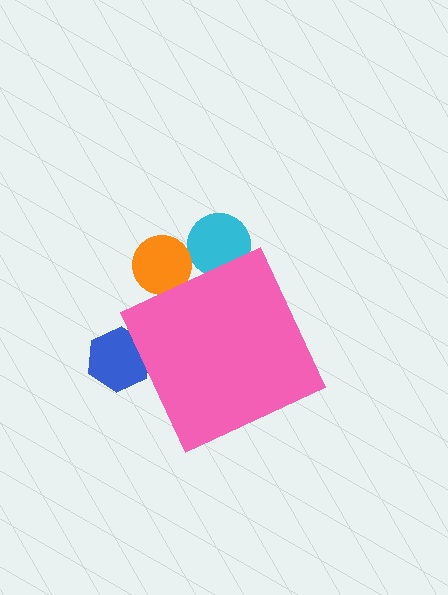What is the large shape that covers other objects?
A pink diamond.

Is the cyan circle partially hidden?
Yes, the cyan circle is partially hidden behind the pink diamond.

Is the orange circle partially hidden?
Yes, the orange circle is partially hidden behind the pink diamond.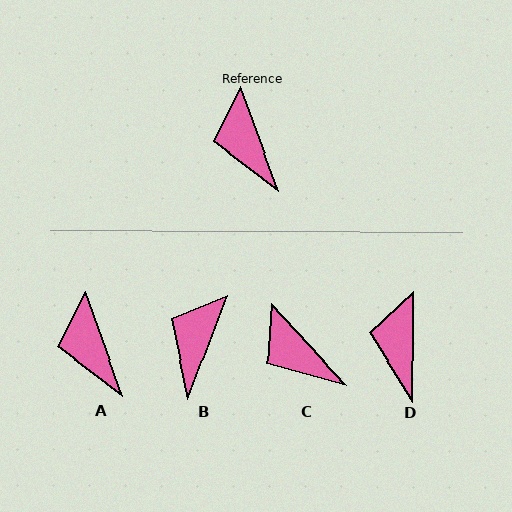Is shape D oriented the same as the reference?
No, it is off by about 20 degrees.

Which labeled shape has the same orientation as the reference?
A.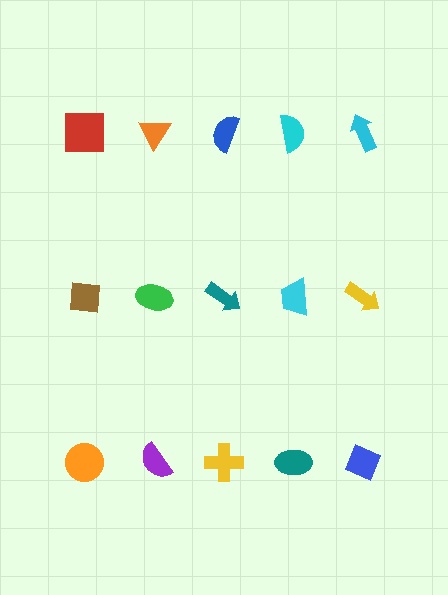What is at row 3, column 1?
An orange circle.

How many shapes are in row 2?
5 shapes.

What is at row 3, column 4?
A teal ellipse.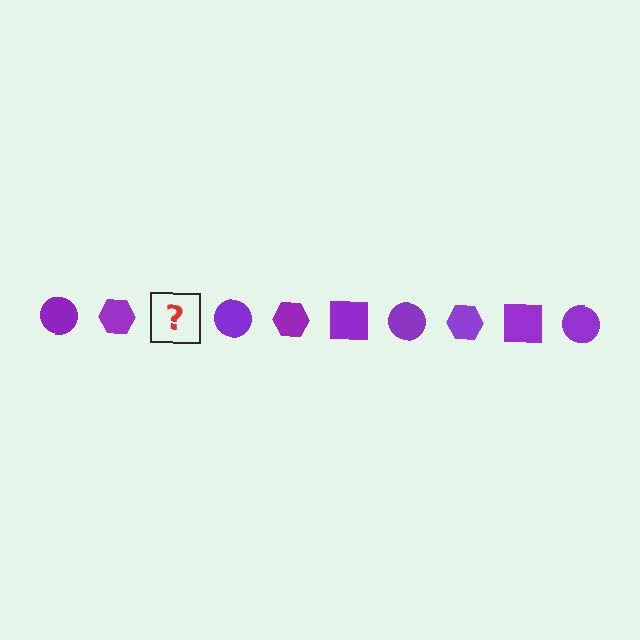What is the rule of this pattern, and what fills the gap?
The rule is that the pattern cycles through circle, hexagon, square shapes in purple. The gap should be filled with a purple square.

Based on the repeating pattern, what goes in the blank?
The blank should be a purple square.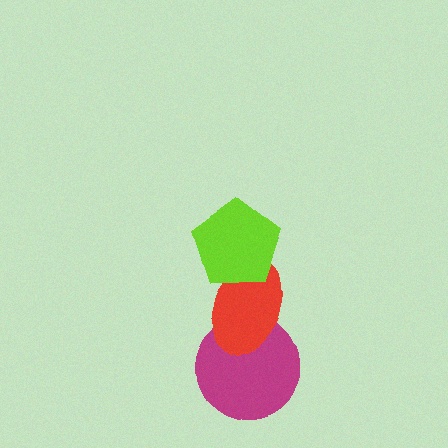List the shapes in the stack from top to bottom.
From top to bottom: the lime pentagon, the red ellipse, the magenta circle.